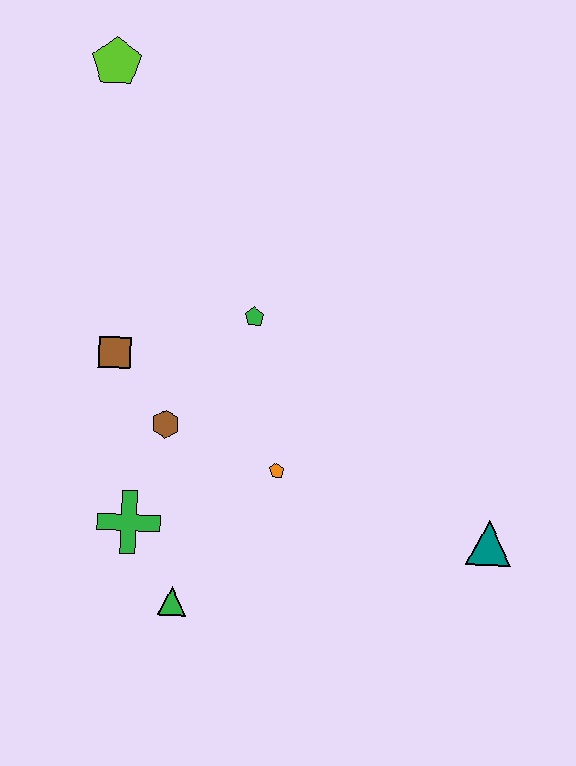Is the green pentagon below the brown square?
No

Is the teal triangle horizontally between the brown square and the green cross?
No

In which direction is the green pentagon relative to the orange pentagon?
The green pentagon is above the orange pentagon.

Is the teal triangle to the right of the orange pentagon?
Yes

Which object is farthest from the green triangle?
The lime pentagon is farthest from the green triangle.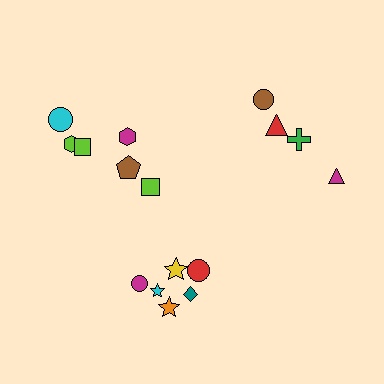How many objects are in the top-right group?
There are 4 objects.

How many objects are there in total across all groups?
There are 16 objects.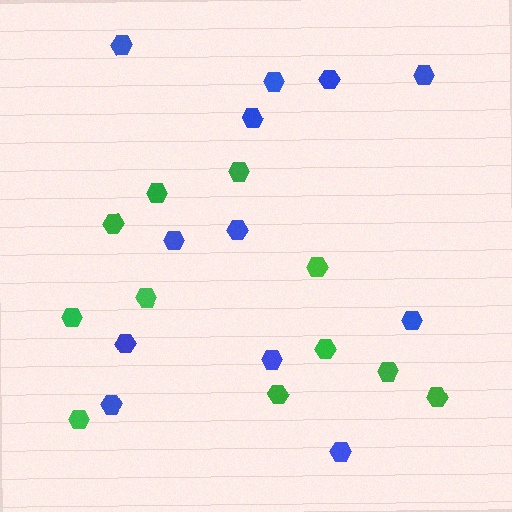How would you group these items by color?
There are 2 groups: one group of green hexagons (11) and one group of blue hexagons (12).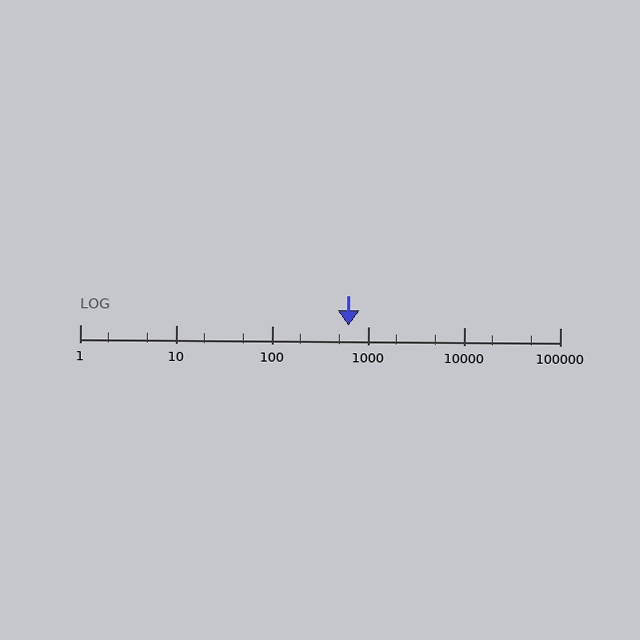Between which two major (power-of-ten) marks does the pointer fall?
The pointer is between 100 and 1000.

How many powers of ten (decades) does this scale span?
The scale spans 5 decades, from 1 to 100000.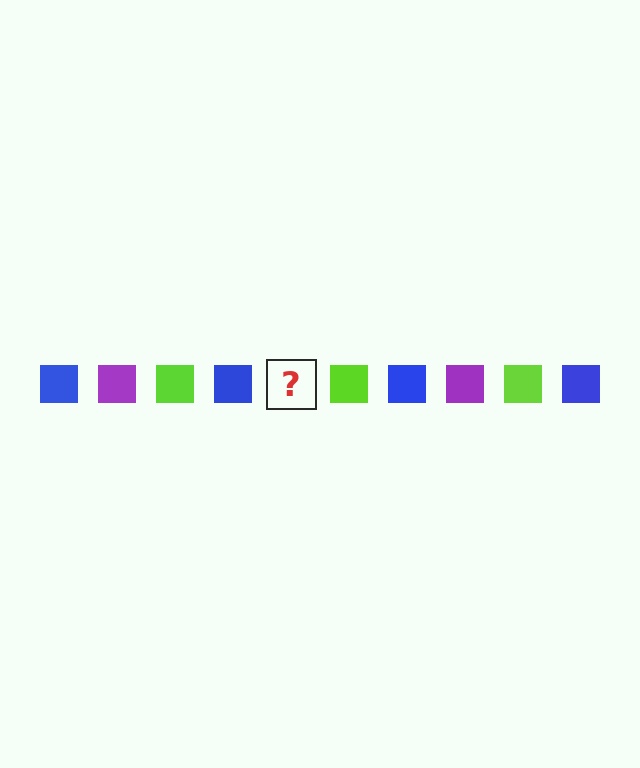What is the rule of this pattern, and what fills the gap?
The rule is that the pattern cycles through blue, purple, lime squares. The gap should be filled with a purple square.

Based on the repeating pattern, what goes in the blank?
The blank should be a purple square.